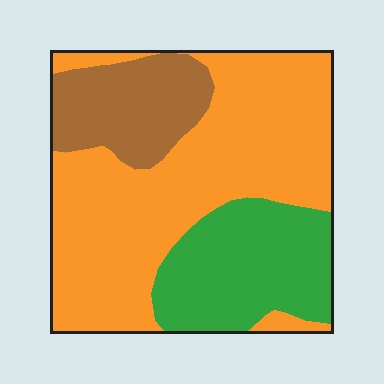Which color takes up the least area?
Brown, at roughly 15%.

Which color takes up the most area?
Orange, at roughly 60%.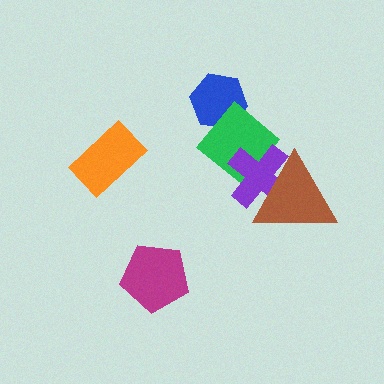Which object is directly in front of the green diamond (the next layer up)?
The purple cross is directly in front of the green diamond.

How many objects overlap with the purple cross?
2 objects overlap with the purple cross.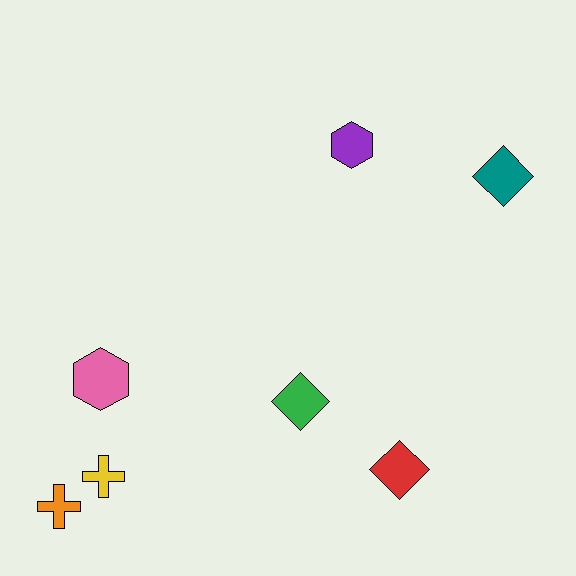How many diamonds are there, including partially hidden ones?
There are 3 diamonds.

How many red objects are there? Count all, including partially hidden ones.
There is 1 red object.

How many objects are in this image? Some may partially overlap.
There are 7 objects.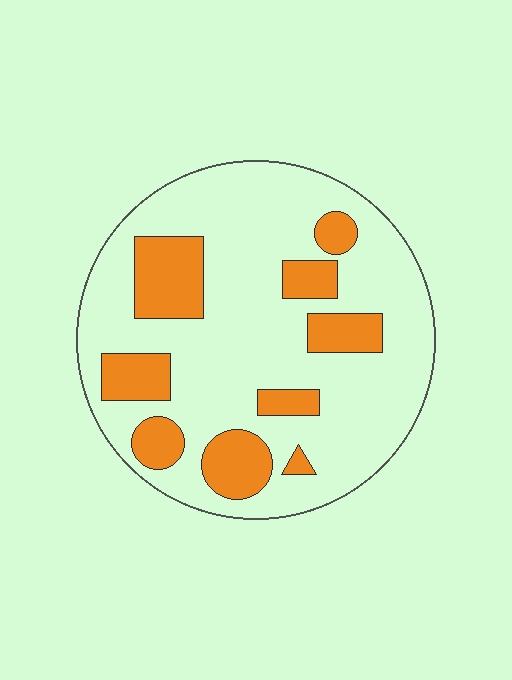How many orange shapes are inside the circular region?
9.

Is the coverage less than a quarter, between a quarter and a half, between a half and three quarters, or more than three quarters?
Less than a quarter.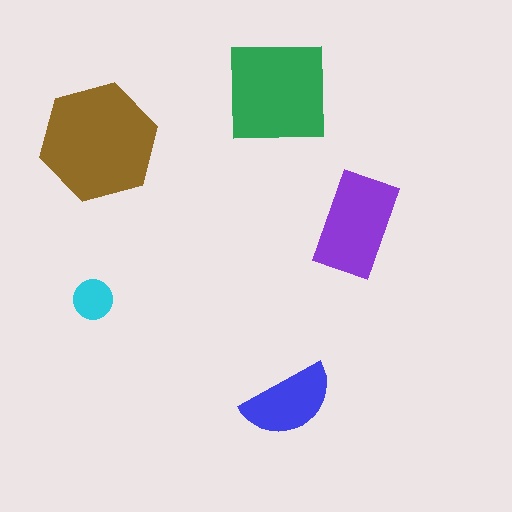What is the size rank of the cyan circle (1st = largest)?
5th.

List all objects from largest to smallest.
The brown hexagon, the green square, the purple rectangle, the blue semicircle, the cyan circle.